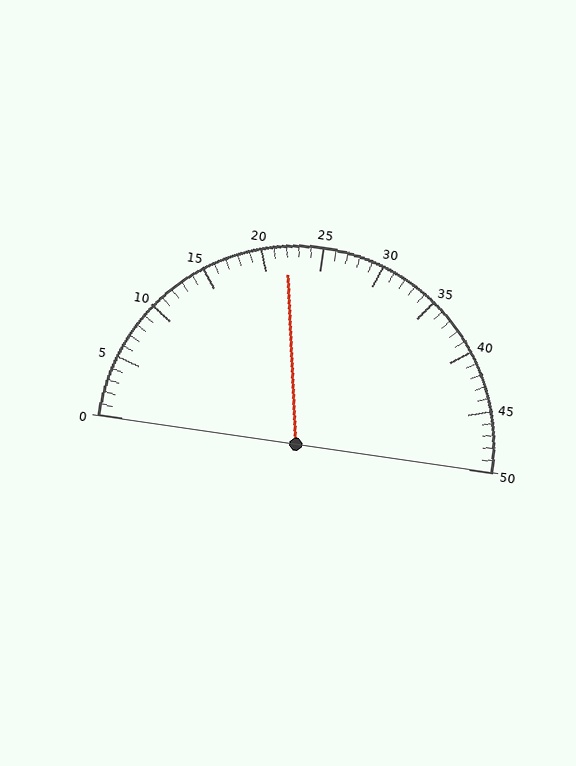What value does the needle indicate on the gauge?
The needle indicates approximately 22.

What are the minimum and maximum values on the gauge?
The gauge ranges from 0 to 50.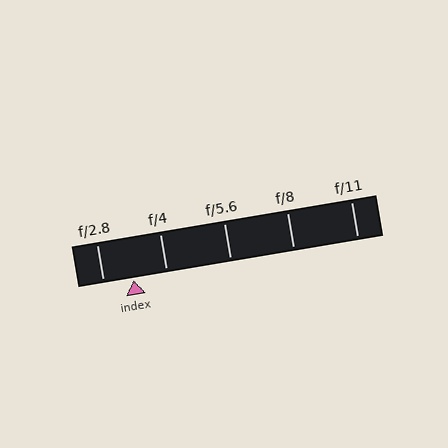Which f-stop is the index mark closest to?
The index mark is closest to f/2.8.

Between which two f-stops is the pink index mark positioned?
The index mark is between f/2.8 and f/4.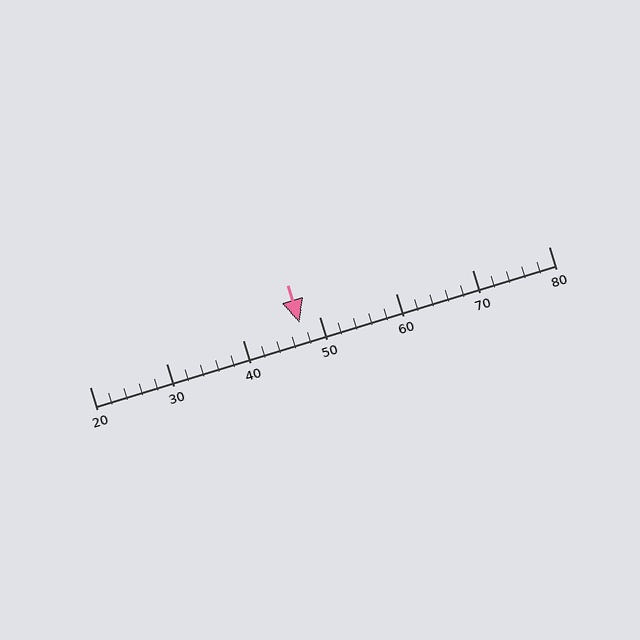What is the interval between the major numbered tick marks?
The major tick marks are spaced 10 units apart.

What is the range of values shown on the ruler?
The ruler shows values from 20 to 80.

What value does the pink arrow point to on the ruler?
The pink arrow points to approximately 47.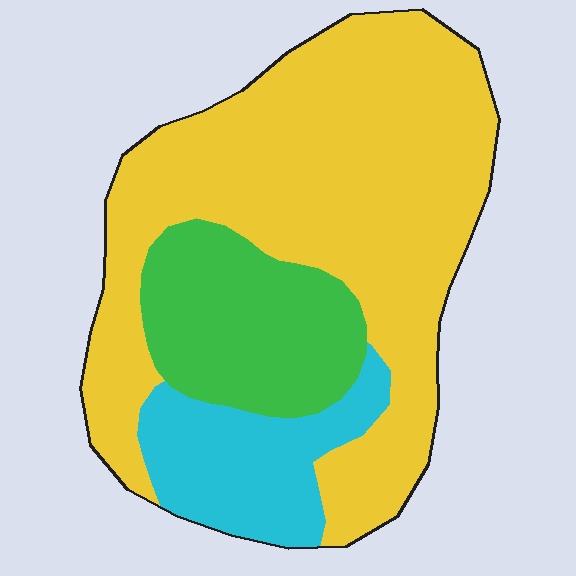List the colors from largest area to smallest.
From largest to smallest: yellow, green, cyan.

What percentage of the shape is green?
Green covers 20% of the shape.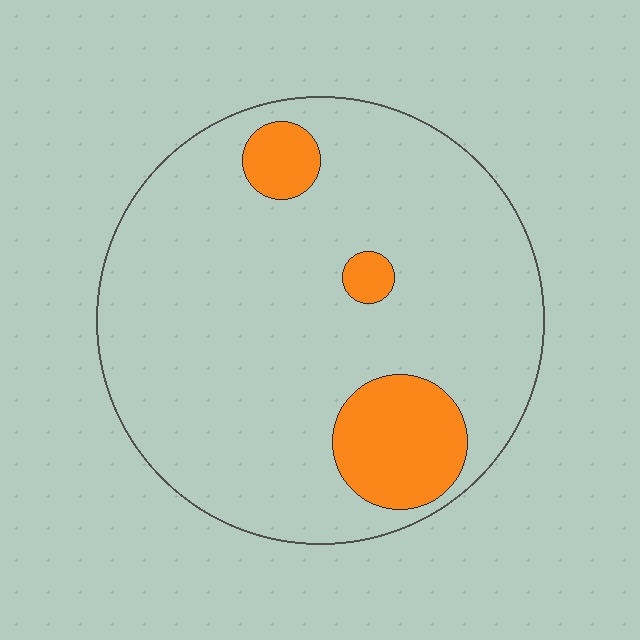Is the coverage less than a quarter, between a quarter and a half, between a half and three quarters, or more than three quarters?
Less than a quarter.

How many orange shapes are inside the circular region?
3.